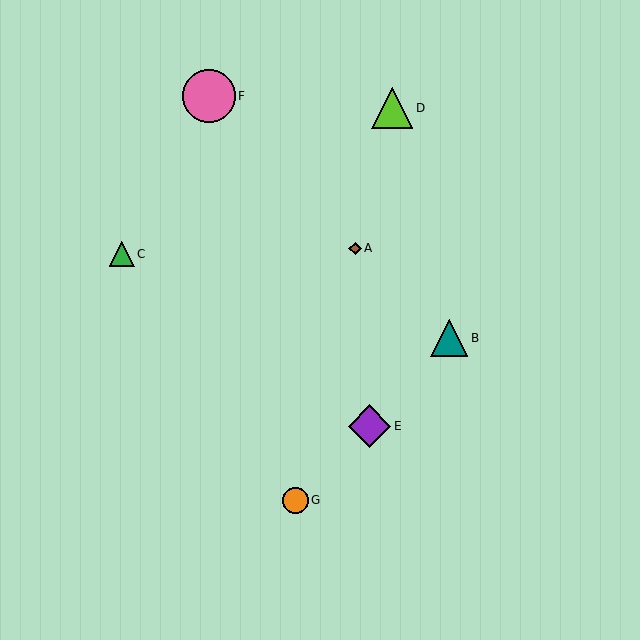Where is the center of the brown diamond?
The center of the brown diamond is at (355, 248).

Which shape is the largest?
The pink circle (labeled F) is the largest.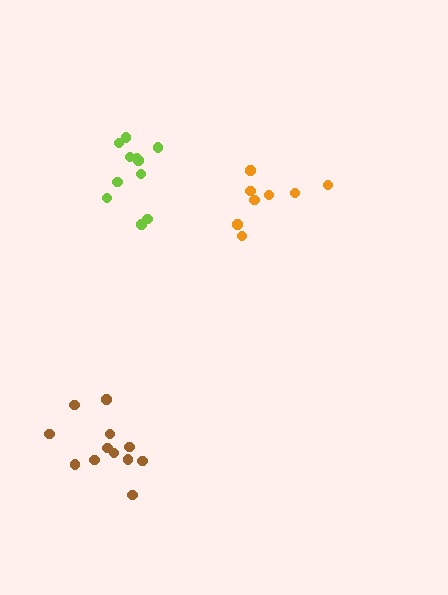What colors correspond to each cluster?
The clusters are colored: lime, brown, orange.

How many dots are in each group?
Group 1: 11 dots, Group 2: 12 dots, Group 3: 8 dots (31 total).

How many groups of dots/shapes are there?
There are 3 groups.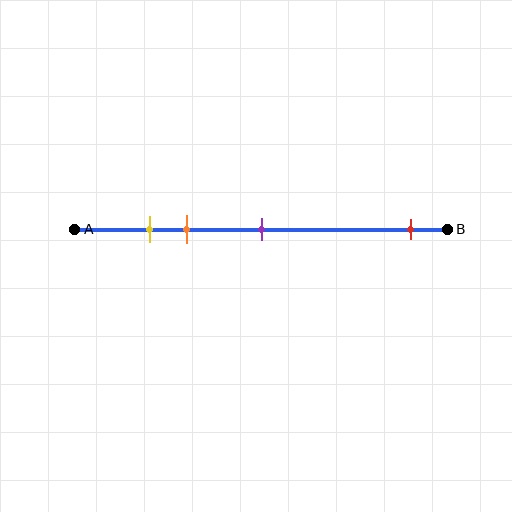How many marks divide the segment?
There are 4 marks dividing the segment.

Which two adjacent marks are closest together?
The yellow and orange marks are the closest adjacent pair.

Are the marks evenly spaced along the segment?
No, the marks are not evenly spaced.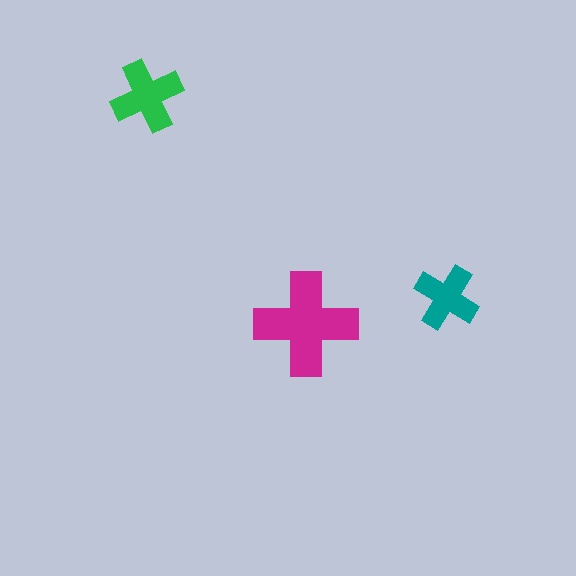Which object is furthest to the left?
The green cross is leftmost.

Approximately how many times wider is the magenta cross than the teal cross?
About 1.5 times wider.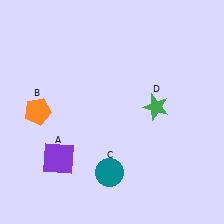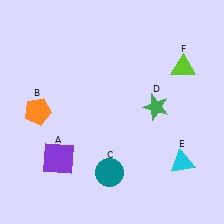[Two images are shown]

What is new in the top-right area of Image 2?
A lime triangle (F) was added in the top-right area of Image 2.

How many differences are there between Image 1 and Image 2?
There are 2 differences between the two images.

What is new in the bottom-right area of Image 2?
A cyan triangle (E) was added in the bottom-right area of Image 2.